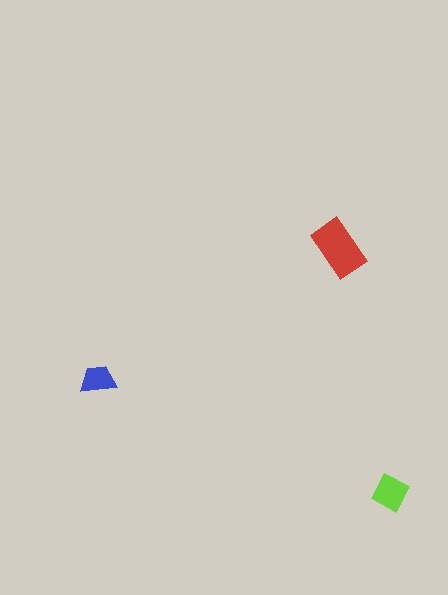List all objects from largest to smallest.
The red rectangle, the lime square, the blue trapezoid.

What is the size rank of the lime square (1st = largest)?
2nd.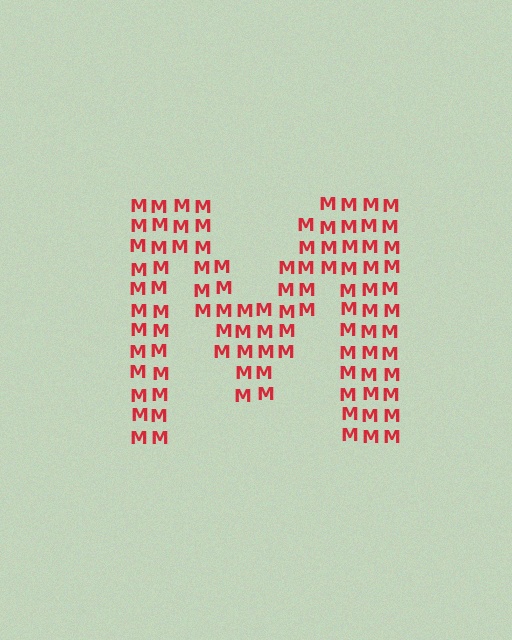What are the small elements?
The small elements are letter M's.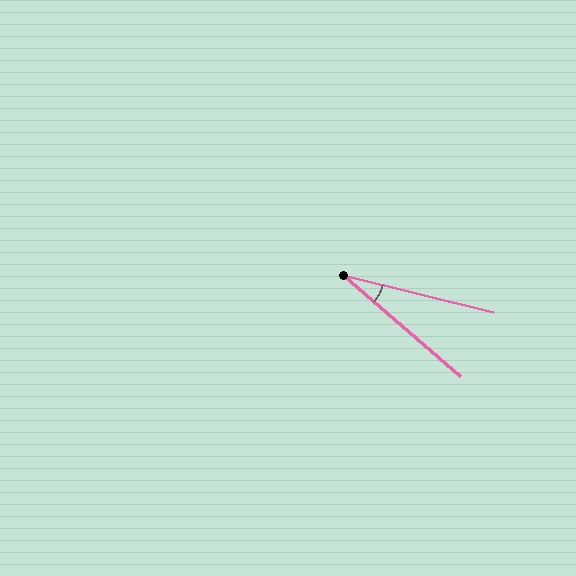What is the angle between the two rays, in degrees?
Approximately 27 degrees.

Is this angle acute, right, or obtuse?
It is acute.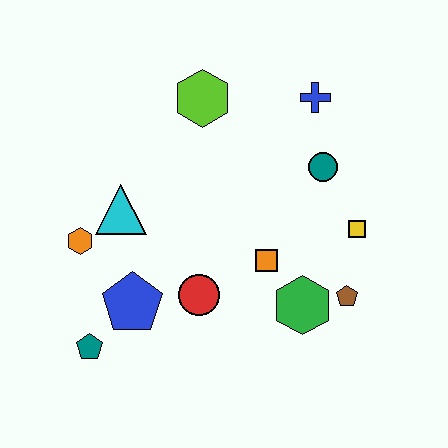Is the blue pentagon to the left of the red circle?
Yes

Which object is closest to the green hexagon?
The brown pentagon is closest to the green hexagon.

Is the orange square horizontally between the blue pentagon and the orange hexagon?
No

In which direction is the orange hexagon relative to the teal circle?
The orange hexagon is to the left of the teal circle.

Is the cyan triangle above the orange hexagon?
Yes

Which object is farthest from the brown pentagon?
The orange hexagon is farthest from the brown pentagon.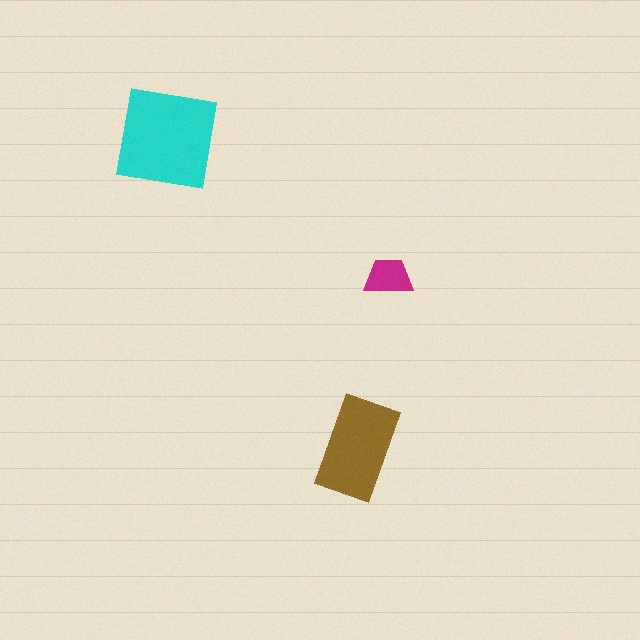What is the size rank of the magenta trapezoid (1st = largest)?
3rd.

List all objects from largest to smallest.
The cyan square, the brown rectangle, the magenta trapezoid.